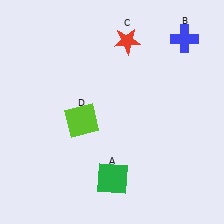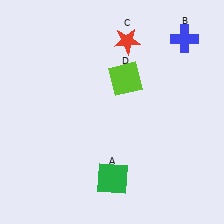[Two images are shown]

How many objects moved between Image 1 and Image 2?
1 object moved between the two images.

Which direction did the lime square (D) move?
The lime square (D) moved right.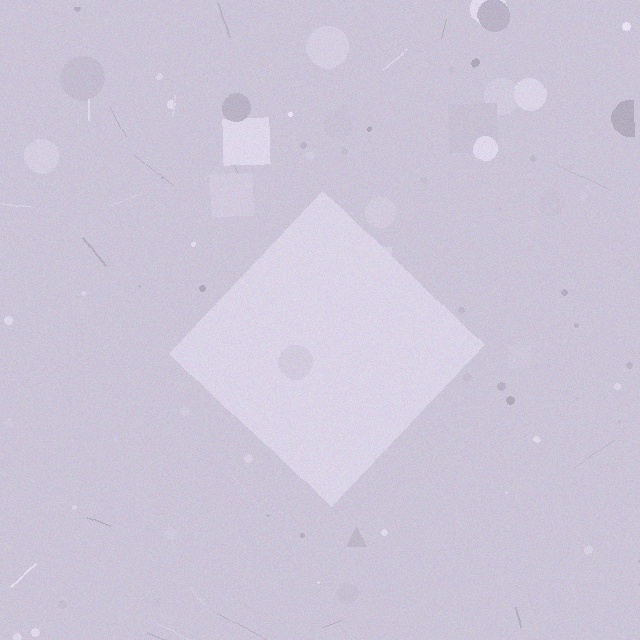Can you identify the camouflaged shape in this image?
The camouflaged shape is a diamond.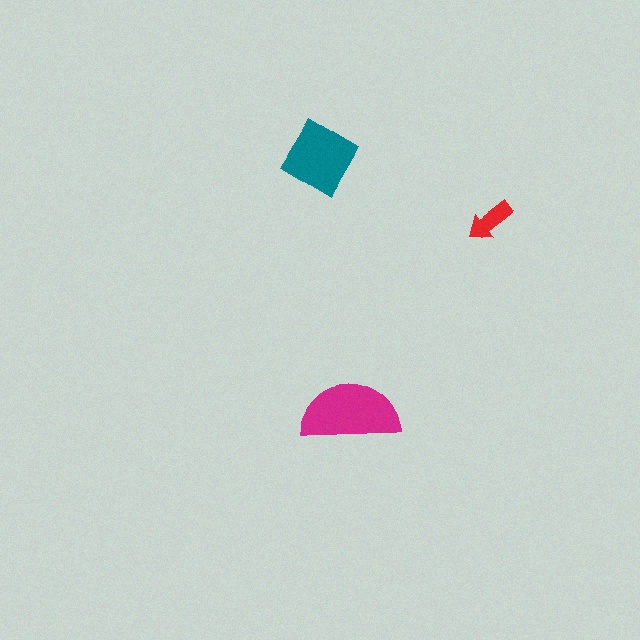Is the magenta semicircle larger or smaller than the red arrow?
Larger.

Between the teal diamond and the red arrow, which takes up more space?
The teal diamond.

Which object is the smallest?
The red arrow.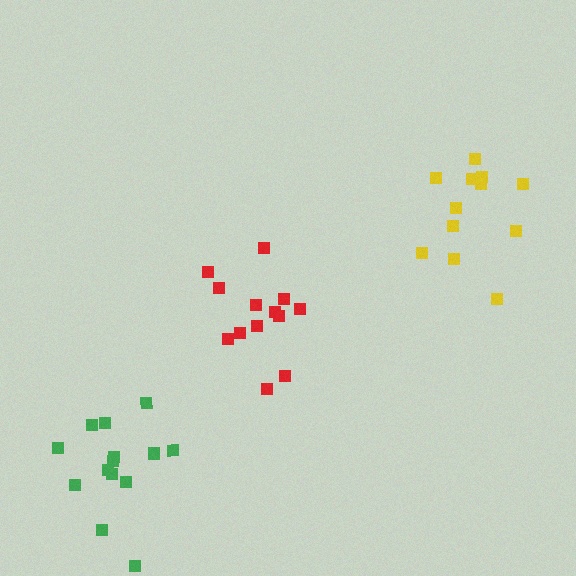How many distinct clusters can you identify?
There are 3 distinct clusters.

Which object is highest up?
The yellow cluster is topmost.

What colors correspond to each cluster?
The clusters are colored: yellow, red, green.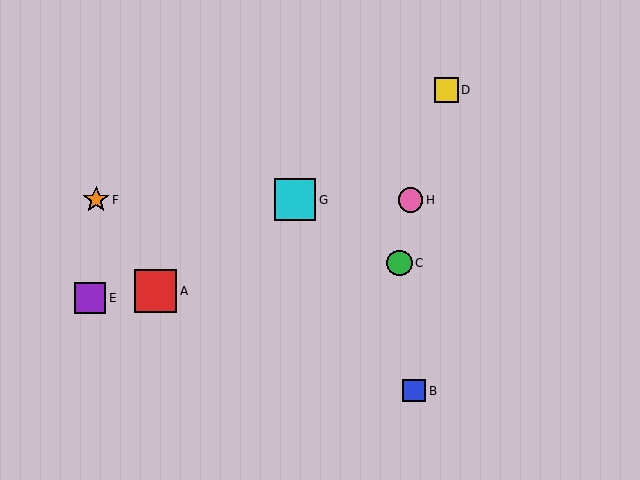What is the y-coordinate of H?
Object H is at y≈200.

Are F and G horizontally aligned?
Yes, both are at y≈200.